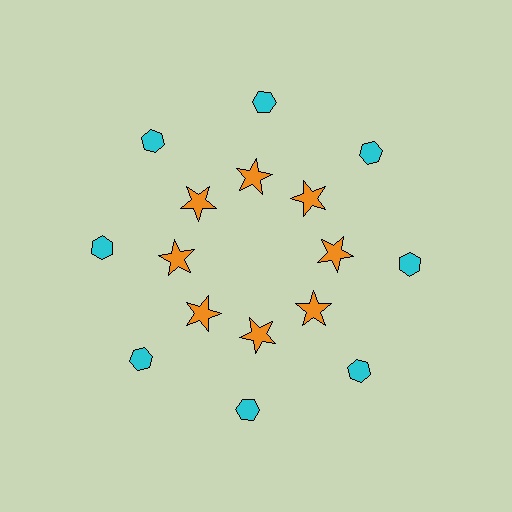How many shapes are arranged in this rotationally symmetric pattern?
There are 16 shapes, arranged in 8 groups of 2.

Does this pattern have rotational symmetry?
Yes, this pattern has 8-fold rotational symmetry. It looks the same after rotating 45 degrees around the center.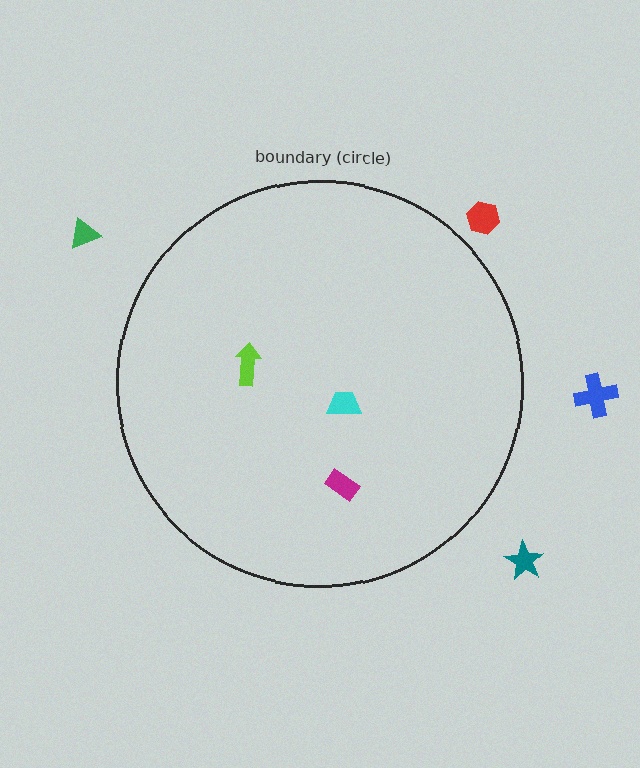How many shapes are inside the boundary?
3 inside, 4 outside.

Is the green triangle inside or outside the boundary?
Outside.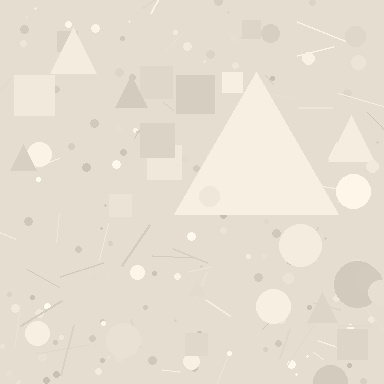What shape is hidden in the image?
A triangle is hidden in the image.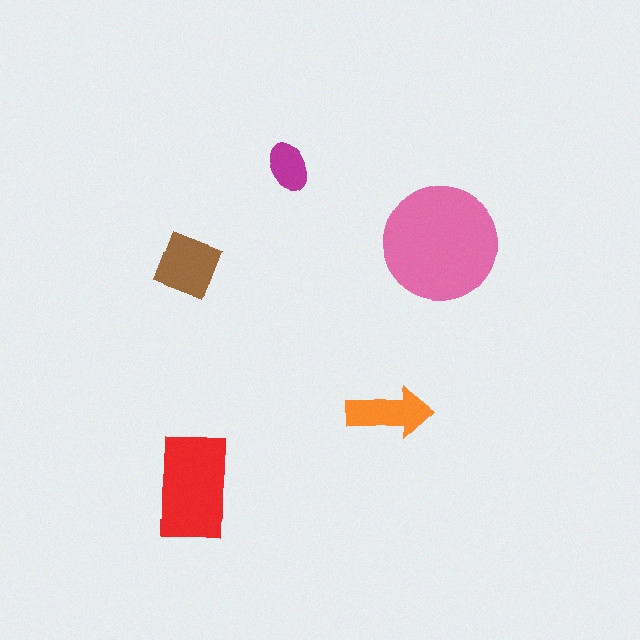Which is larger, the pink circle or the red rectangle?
The pink circle.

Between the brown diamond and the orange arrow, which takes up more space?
The brown diamond.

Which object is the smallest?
The magenta ellipse.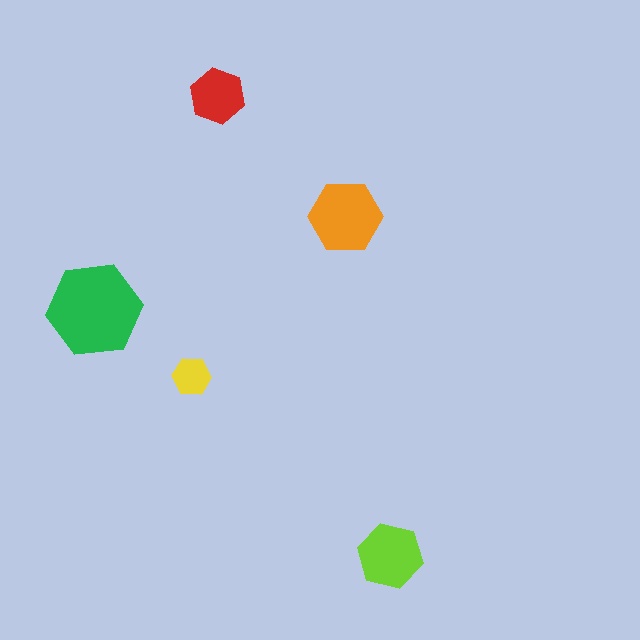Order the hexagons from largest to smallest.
the green one, the orange one, the lime one, the red one, the yellow one.